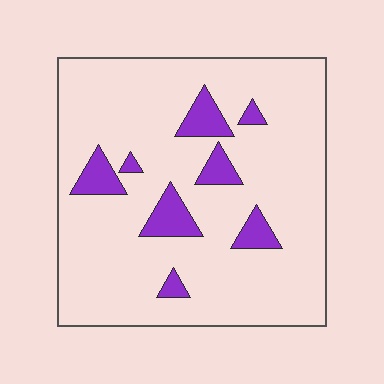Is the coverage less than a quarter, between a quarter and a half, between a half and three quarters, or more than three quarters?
Less than a quarter.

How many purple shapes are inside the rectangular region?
8.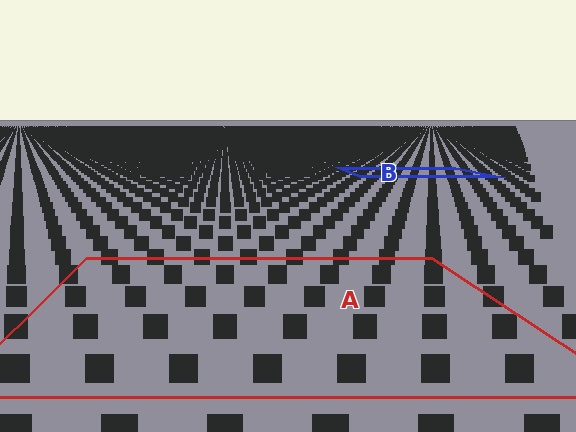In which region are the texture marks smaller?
The texture marks are smaller in region B, because it is farther away.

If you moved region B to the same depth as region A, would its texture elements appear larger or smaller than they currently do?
They would appear larger. At a closer depth, the same texture elements are projected at a bigger on-screen size.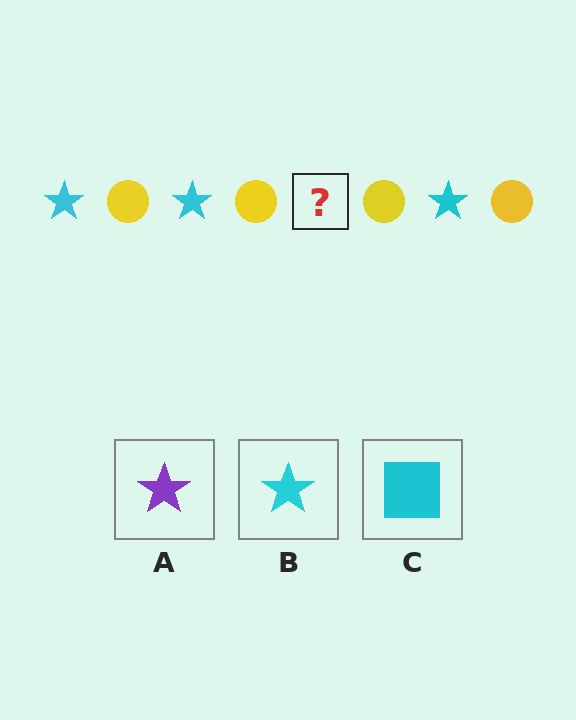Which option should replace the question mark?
Option B.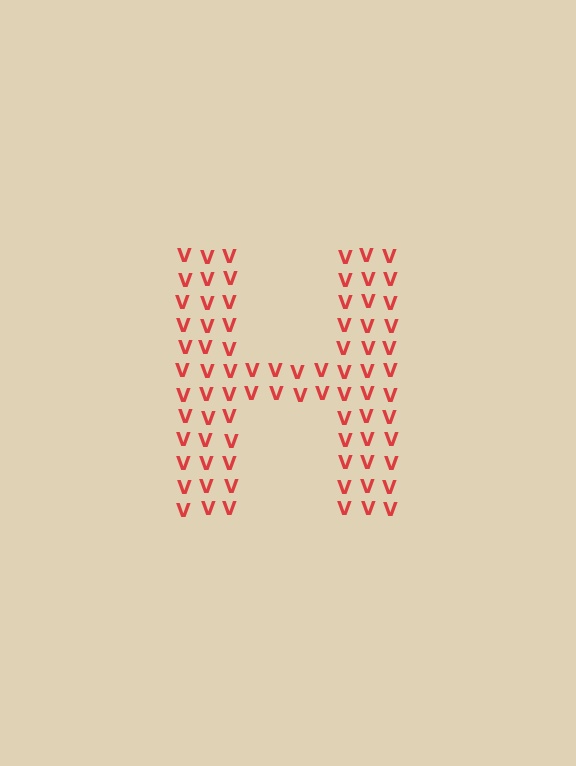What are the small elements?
The small elements are letter V's.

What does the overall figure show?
The overall figure shows the letter H.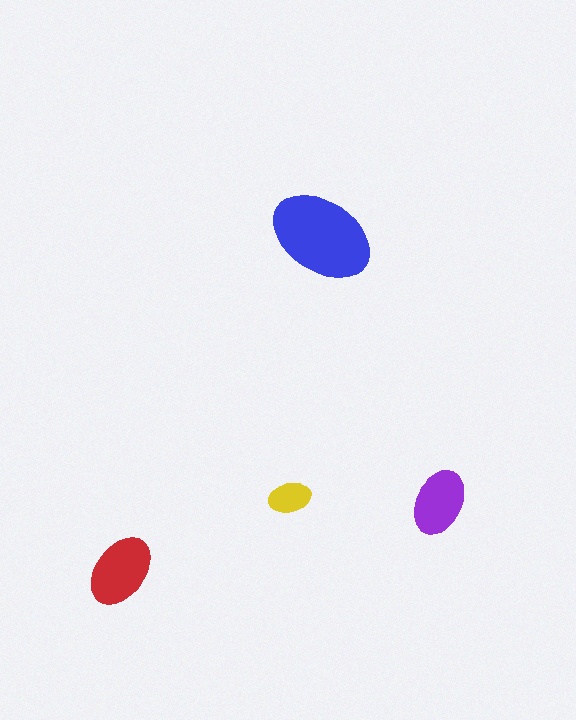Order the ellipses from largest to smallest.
the blue one, the red one, the purple one, the yellow one.